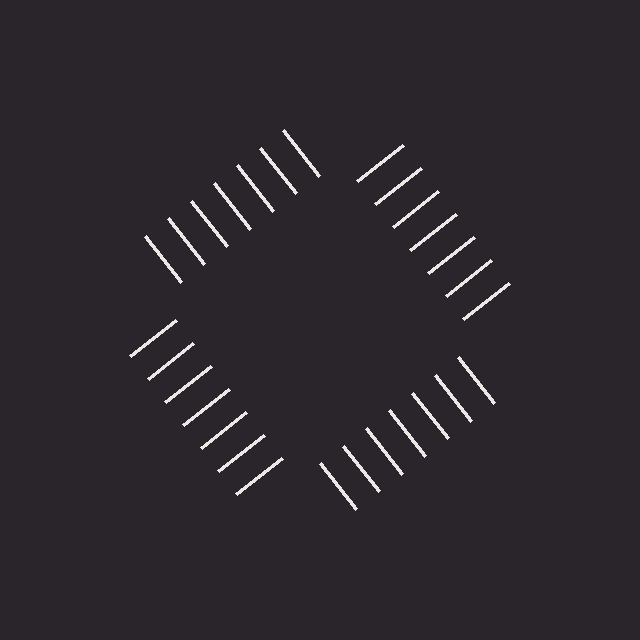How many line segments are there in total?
28 — 7 along each of the 4 edges.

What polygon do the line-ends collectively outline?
An illusory square — the line segments terminate on its edges but no continuous stroke is drawn.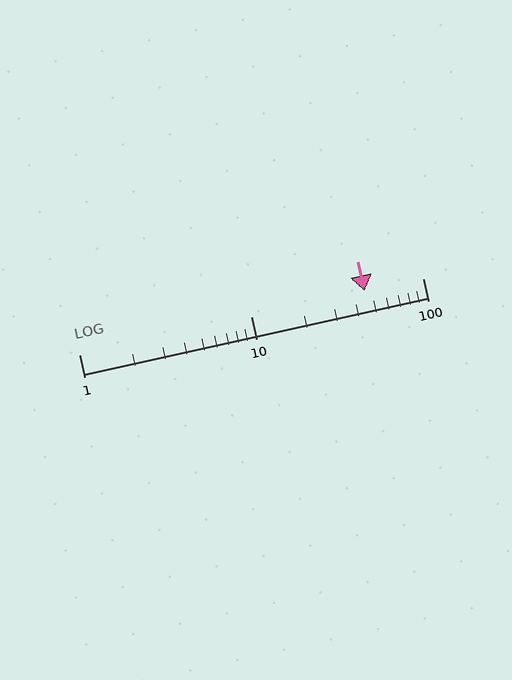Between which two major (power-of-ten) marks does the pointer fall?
The pointer is between 10 and 100.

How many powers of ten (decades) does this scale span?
The scale spans 2 decades, from 1 to 100.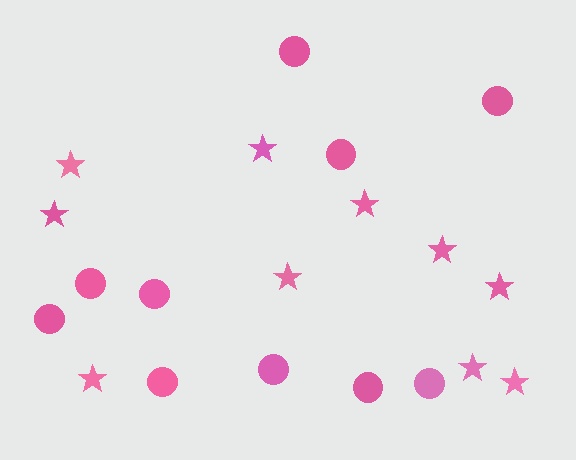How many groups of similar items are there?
There are 2 groups: one group of stars (10) and one group of circles (10).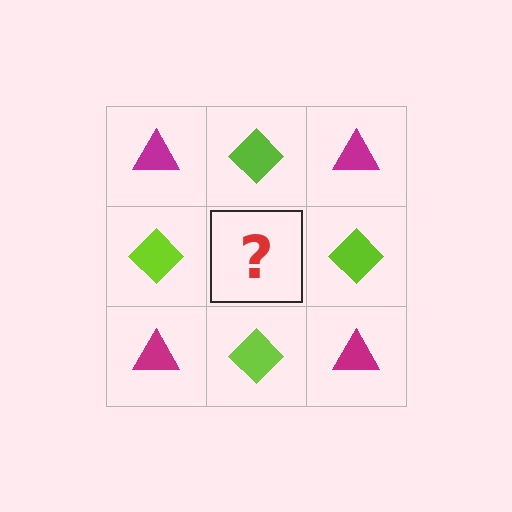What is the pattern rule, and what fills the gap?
The rule is that it alternates magenta triangle and lime diamond in a checkerboard pattern. The gap should be filled with a magenta triangle.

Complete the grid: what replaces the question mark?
The question mark should be replaced with a magenta triangle.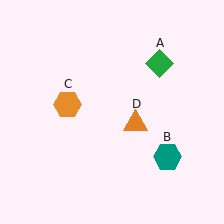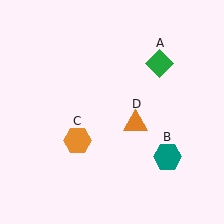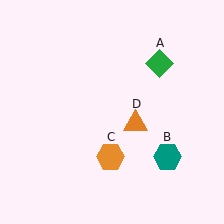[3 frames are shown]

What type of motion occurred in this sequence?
The orange hexagon (object C) rotated counterclockwise around the center of the scene.